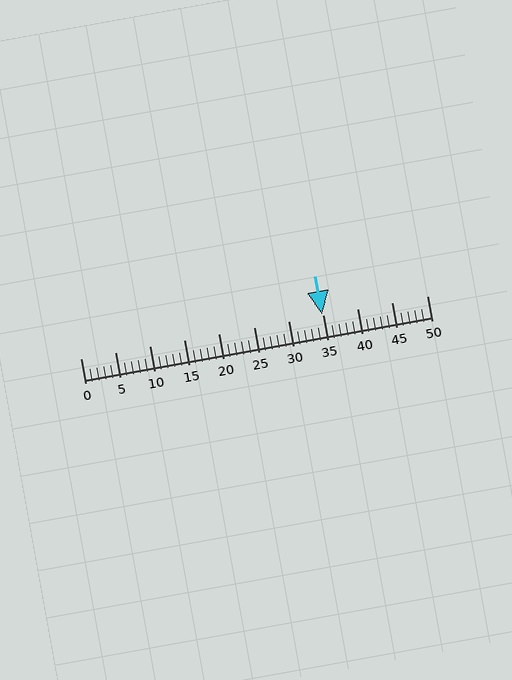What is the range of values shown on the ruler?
The ruler shows values from 0 to 50.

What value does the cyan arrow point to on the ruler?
The cyan arrow points to approximately 35.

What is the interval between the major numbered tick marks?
The major tick marks are spaced 5 units apart.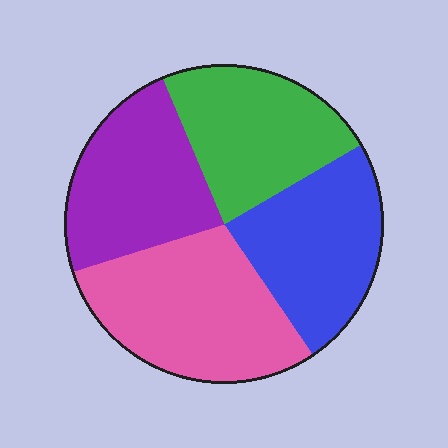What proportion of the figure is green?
Green covers around 25% of the figure.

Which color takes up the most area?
Pink, at roughly 30%.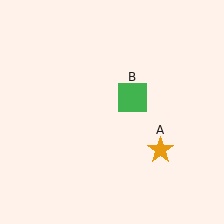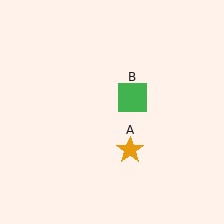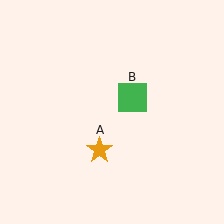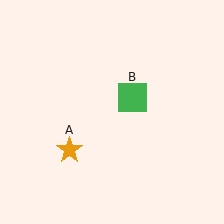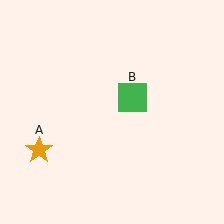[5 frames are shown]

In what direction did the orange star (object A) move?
The orange star (object A) moved left.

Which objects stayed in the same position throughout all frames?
Green square (object B) remained stationary.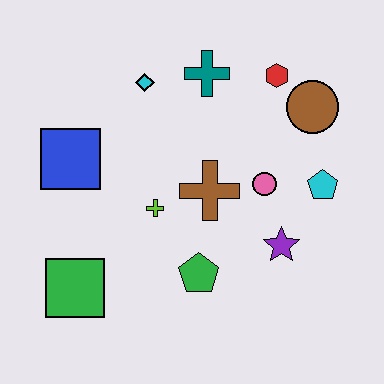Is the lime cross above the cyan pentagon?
No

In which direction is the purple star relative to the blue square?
The purple star is to the right of the blue square.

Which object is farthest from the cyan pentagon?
The green square is farthest from the cyan pentagon.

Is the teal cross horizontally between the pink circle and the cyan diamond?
Yes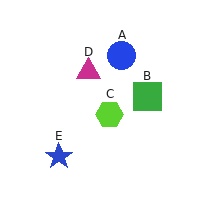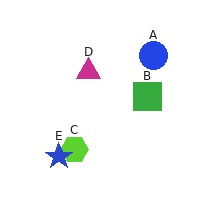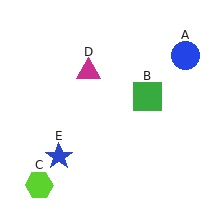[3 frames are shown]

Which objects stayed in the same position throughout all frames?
Green square (object B) and magenta triangle (object D) and blue star (object E) remained stationary.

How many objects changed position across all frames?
2 objects changed position: blue circle (object A), lime hexagon (object C).